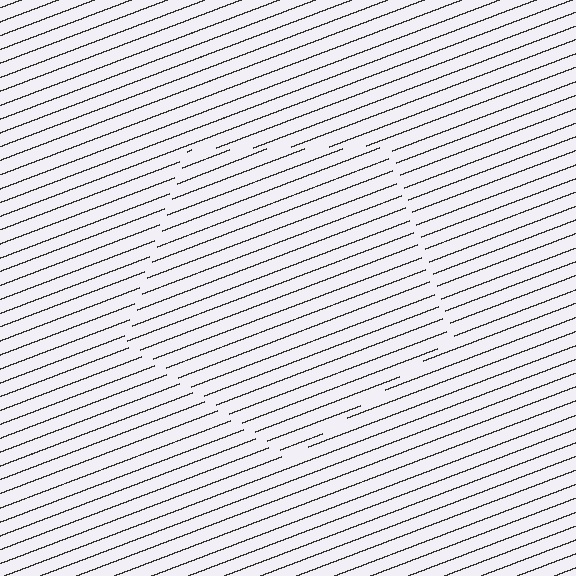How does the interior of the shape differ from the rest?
The interior of the shape contains the same grating, shifted by half a period — the contour is defined by the phase discontinuity where line-ends from the inner and outer gratings abut.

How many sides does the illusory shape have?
5 sides — the line-ends trace a pentagon.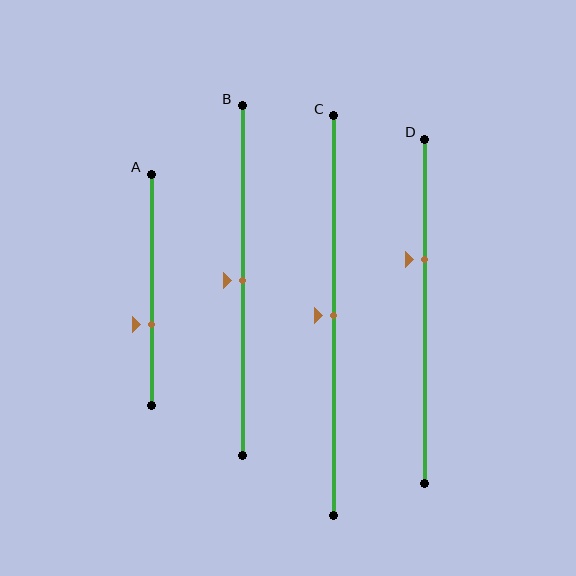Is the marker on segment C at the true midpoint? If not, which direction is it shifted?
Yes, the marker on segment C is at the true midpoint.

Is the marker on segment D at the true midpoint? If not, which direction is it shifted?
No, the marker on segment D is shifted upward by about 15% of the segment length.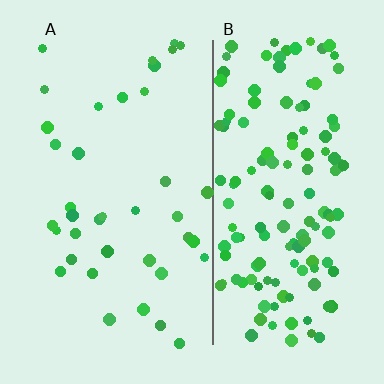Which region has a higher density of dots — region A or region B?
B (the right).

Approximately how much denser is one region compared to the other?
Approximately 3.8× — region B over region A.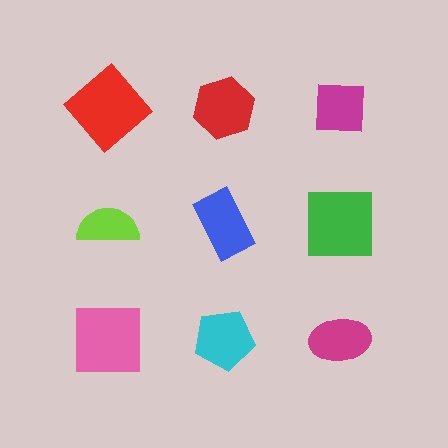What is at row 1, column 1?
A red diamond.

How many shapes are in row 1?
3 shapes.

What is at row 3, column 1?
A pink square.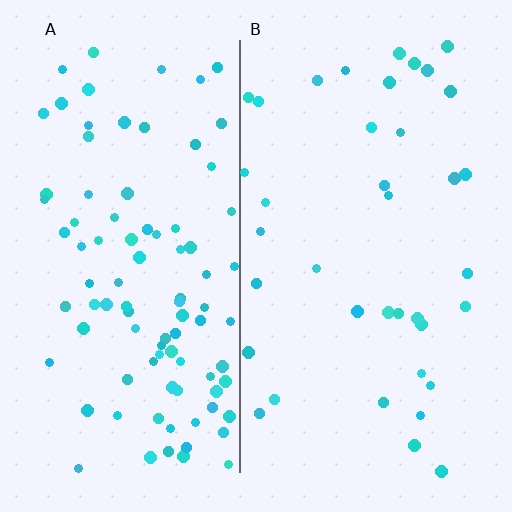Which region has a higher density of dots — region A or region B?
A (the left).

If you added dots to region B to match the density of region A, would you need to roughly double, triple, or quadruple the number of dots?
Approximately double.